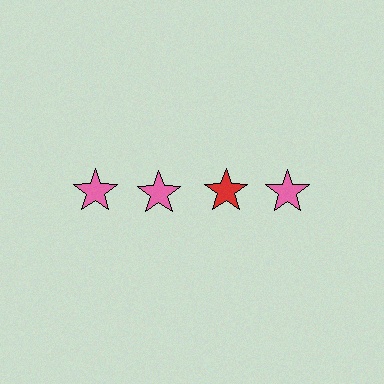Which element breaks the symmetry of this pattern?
The red star in the top row, center column breaks the symmetry. All other shapes are pink stars.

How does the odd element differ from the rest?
It has a different color: red instead of pink.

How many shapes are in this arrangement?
There are 4 shapes arranged in a grid pattern.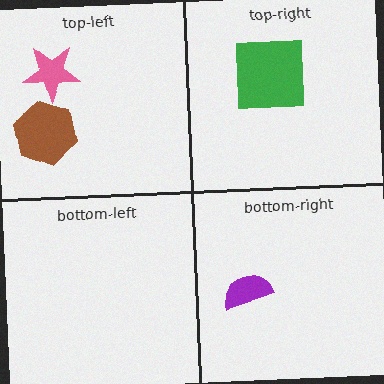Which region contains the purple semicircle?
The bottom-right region.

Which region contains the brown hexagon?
The top-left region.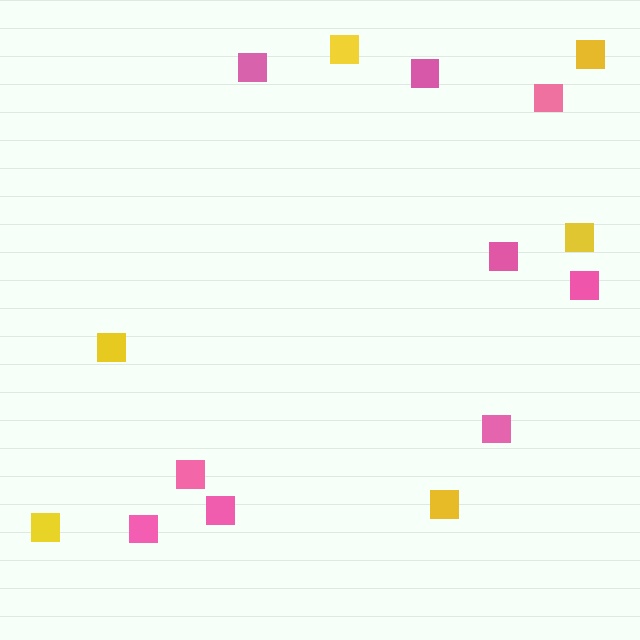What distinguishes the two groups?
There are 2 groups: one group of pink squares (9) and one group of yellow squares (6).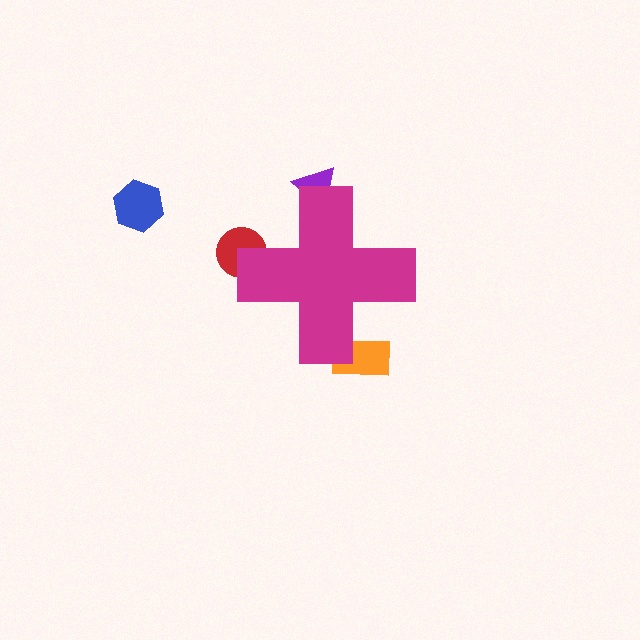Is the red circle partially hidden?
Yes, the red circle is partially hidden behind the magenta cross.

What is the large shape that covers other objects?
A magenta cross.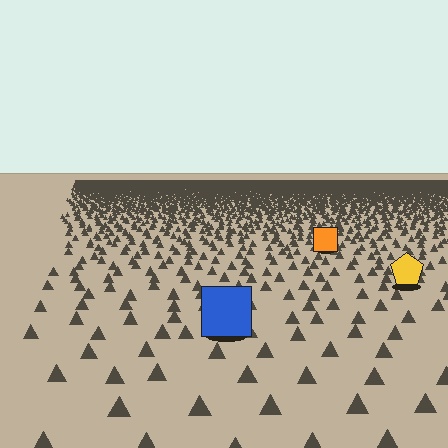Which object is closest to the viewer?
The blue square is closest. The texture marks near it are larger and more spread out.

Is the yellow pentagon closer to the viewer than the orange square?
Yes. The yellow pentagon is closer — you can tell from the texture gradient: the ground texture is coarser near it.